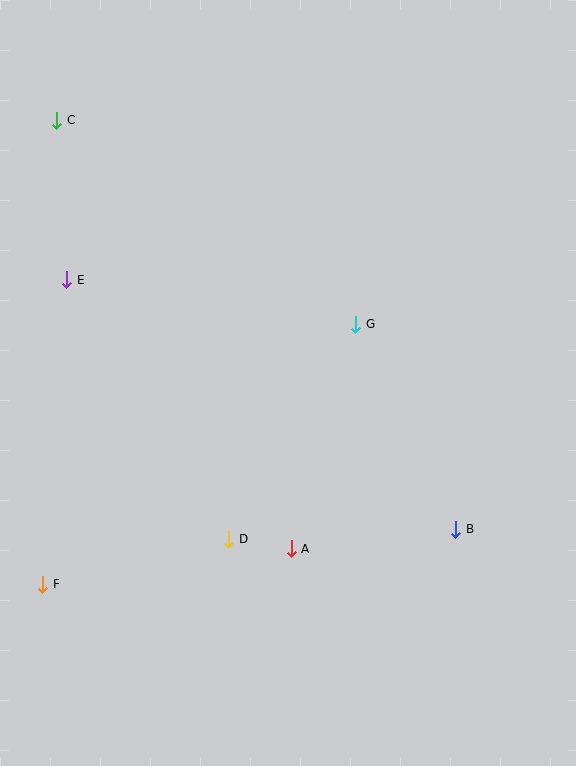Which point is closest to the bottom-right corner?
Point B is closest to the bottom-right corner.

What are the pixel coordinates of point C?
Point C is at (57, 120).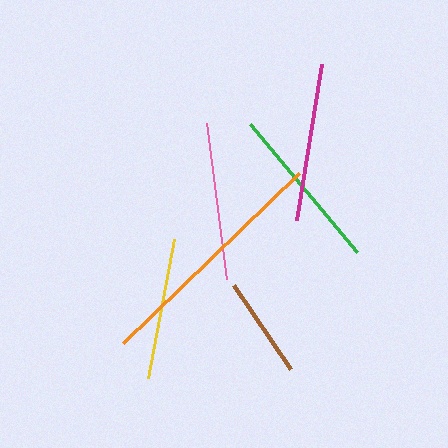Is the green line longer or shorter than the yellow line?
The green line is longer than the yellow line.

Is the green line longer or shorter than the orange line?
The orange line is longer than the green line.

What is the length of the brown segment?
The brown segment is approximately 101 pixels long.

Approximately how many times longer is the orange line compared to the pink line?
The orange line is approximately 1.5 times the length of the pink line.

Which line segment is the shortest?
The brown line is the shortest at approximately 101 pixels.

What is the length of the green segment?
The green segment is approximately 167 pixels long.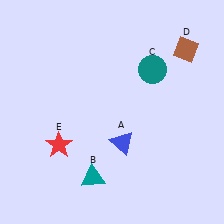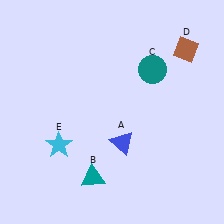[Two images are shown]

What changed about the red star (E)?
In Image 1, E is red. In Image 2, it changed to cyan.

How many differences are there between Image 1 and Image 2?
There is 1 difference between the two images.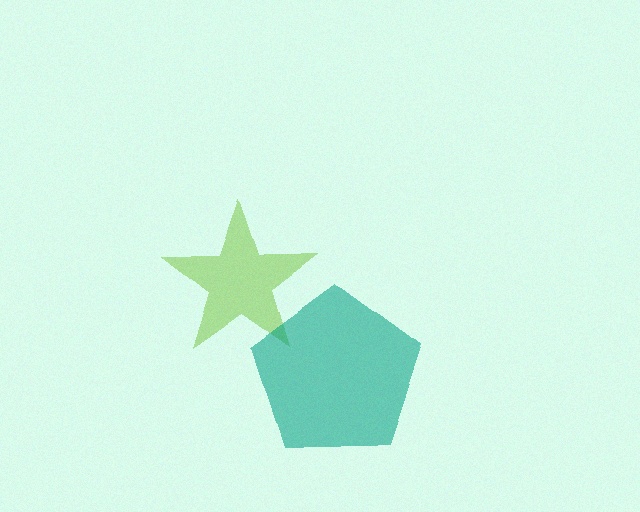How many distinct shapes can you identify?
There are 2 distinct shapes: a lime star, a teal pentagon.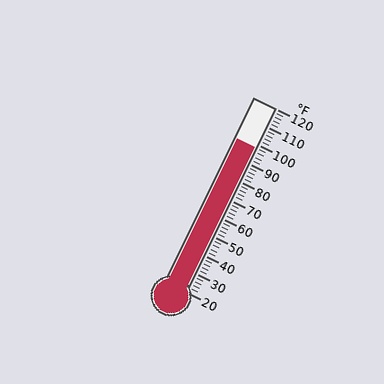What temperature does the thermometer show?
The thermometer shows approximately 98°F.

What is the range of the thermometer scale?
The thermometer scale ranges from 20°F to 120°F.